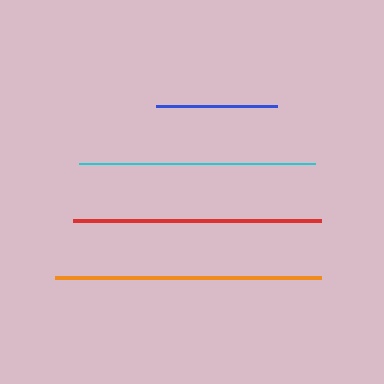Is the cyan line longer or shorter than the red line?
The red line is longer than the cyan line.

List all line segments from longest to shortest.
From longest to shortest: orange, red, cyan, blue.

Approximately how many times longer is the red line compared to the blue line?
The red line is approximately 2.1 times the length of the blue line.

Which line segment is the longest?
The orange line is the longest at approximately 266 pixels.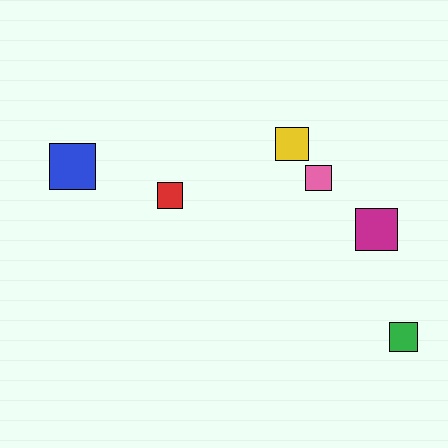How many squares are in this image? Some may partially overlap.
There are 6 squares.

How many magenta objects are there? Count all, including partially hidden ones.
There is 1 magenta object.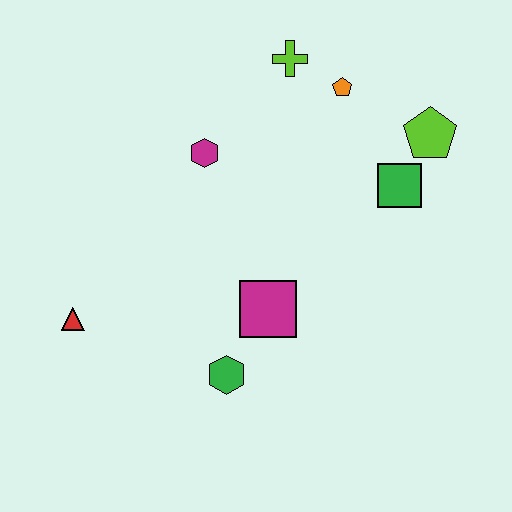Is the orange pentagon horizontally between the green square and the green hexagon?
Yes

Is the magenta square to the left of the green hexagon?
No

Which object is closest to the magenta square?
The green hexagon is closest to the magenta square.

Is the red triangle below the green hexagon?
No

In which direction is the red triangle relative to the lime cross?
The red triangle is below the lime cross.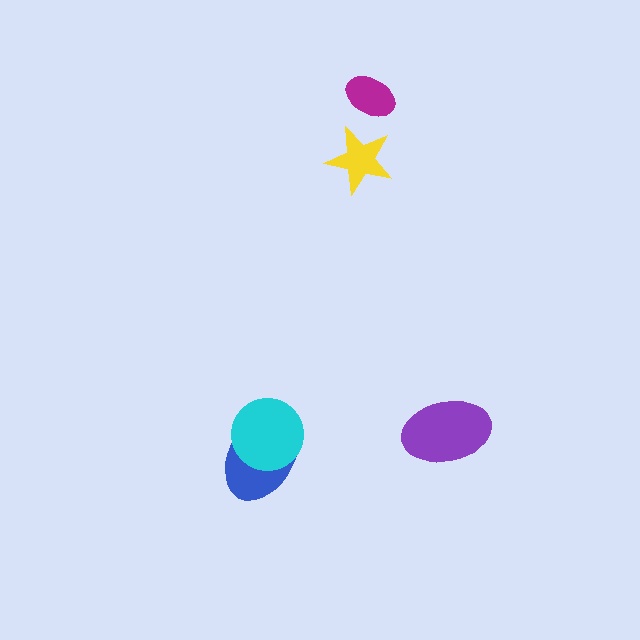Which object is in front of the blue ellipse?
The cyan circle is in front of the blue ellipse.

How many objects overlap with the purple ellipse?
0 objects overlap with the purple ellipse.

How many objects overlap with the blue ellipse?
1 object overlaps with the blue ellipse.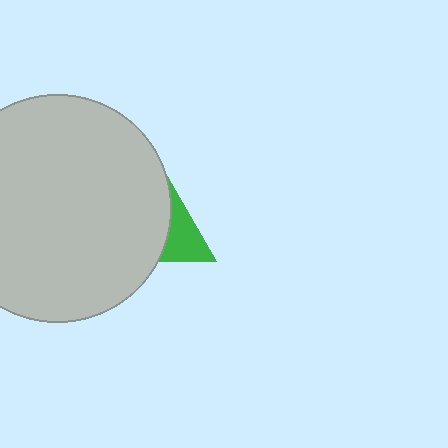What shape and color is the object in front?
The object in front is a light gray circle.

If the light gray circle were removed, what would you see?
You would see the complete green triangle.